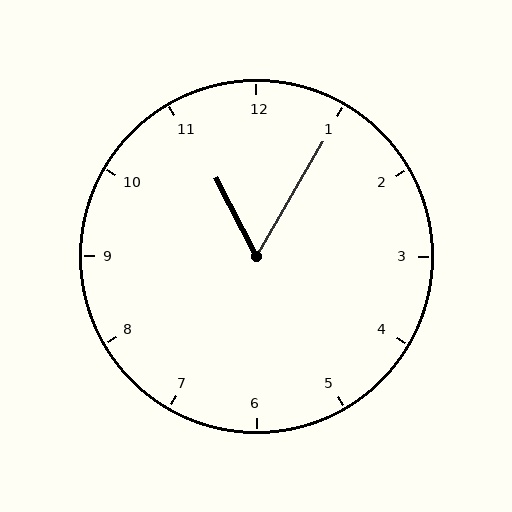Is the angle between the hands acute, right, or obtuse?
It is acute.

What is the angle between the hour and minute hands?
Approximately 58 degrees.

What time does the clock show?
11:05.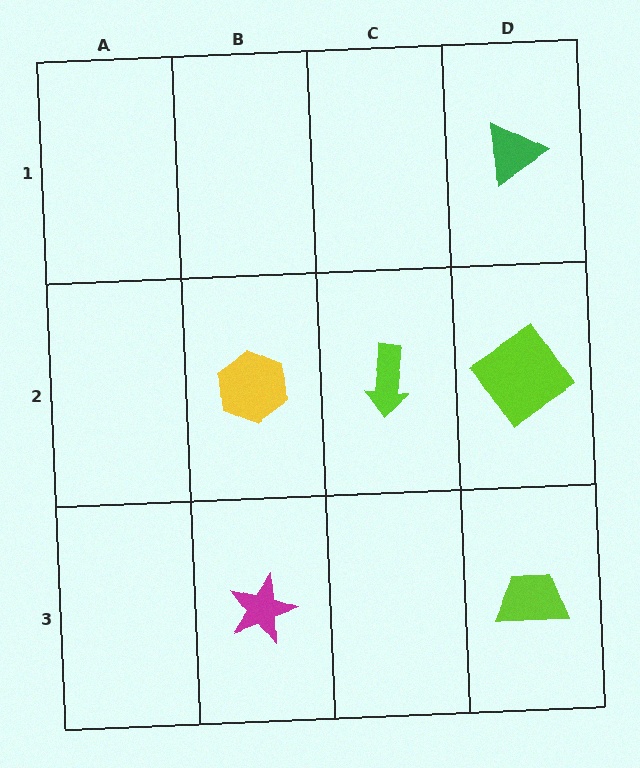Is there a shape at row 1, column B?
No, that cell is empty.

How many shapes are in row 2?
3 shapes.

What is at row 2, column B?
A yellow hexagon.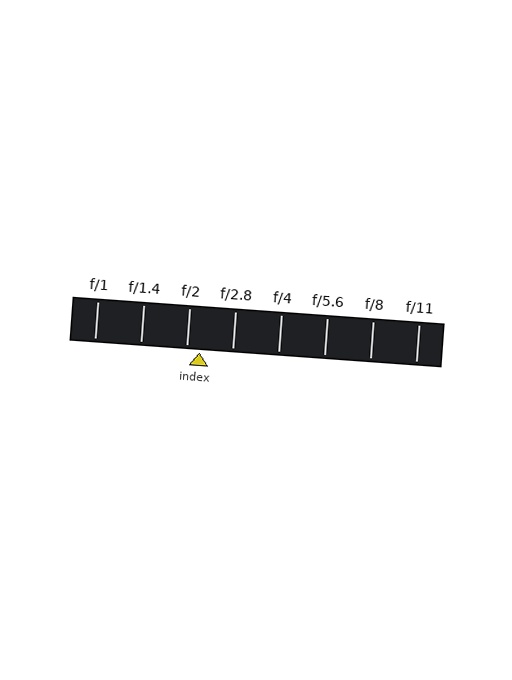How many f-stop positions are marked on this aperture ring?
There are 8 f-stop positions marked.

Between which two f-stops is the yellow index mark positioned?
The index mark is between f/2 and f/2.8.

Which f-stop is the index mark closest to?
The index mark is closest to f/2.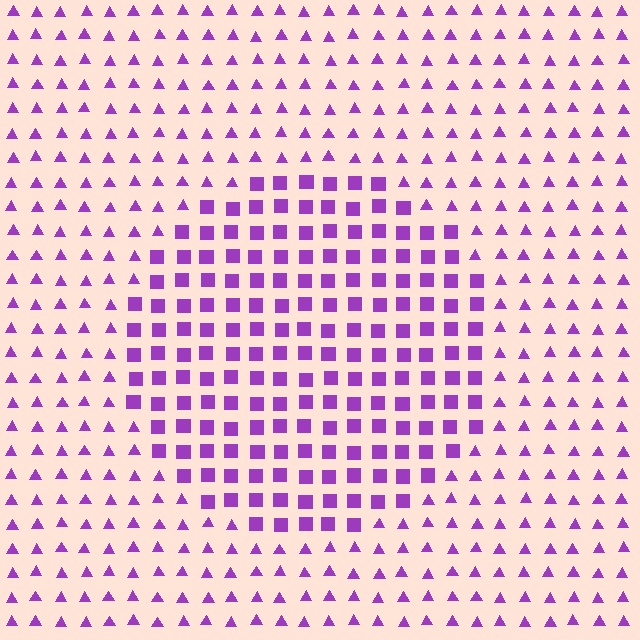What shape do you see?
I see a circle.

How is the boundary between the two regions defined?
The boundary is defined by a change in element shape: squares inside vs. triangles outside. All elements share the same color and spacing.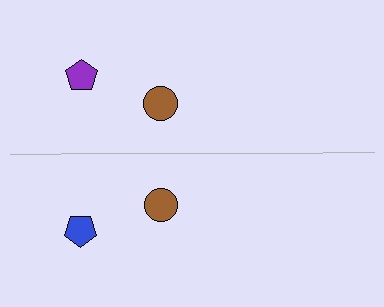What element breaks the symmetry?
The blue pentagon on the bottom side breaks the symmetry — its mirror counterpart is purple.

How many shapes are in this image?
There are 4 shapes in this image.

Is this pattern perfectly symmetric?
No, the pattern is not perfectly symmetric. The blue pentagon on the bottom side breaks the symmetry — its mirror counterpart is purple.